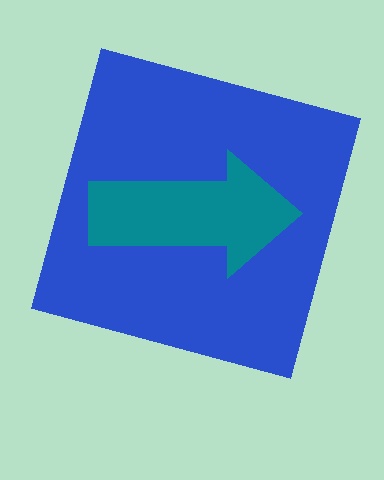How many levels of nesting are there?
2.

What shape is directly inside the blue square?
The teal arrow.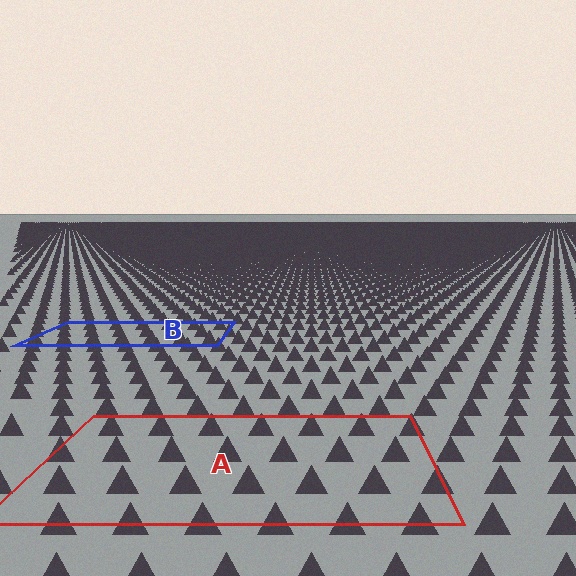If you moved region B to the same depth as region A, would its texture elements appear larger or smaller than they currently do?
They would appear larger. At a closer depth, the same texture elements are projected at a bigger on-screen size.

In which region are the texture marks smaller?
The texture marks are smaller in region B, because it is farther away.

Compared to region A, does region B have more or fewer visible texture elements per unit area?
Region B has more texture elements per unit area — they are packed more densely because it is farther away.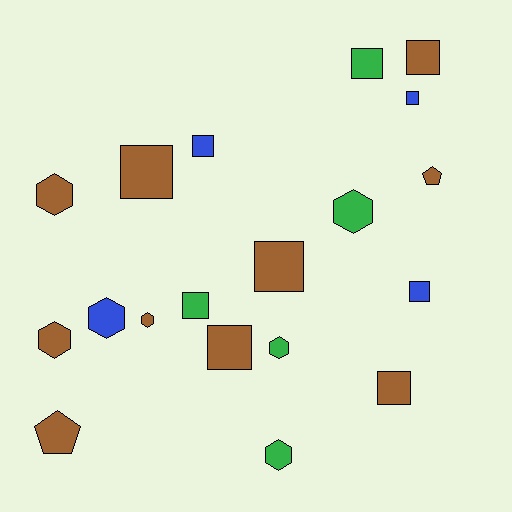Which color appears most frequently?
Brown, with 10 objects.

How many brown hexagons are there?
There are 3 brown hexagons.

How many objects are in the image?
There are 19 objects.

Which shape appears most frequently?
Square, with 10 objects.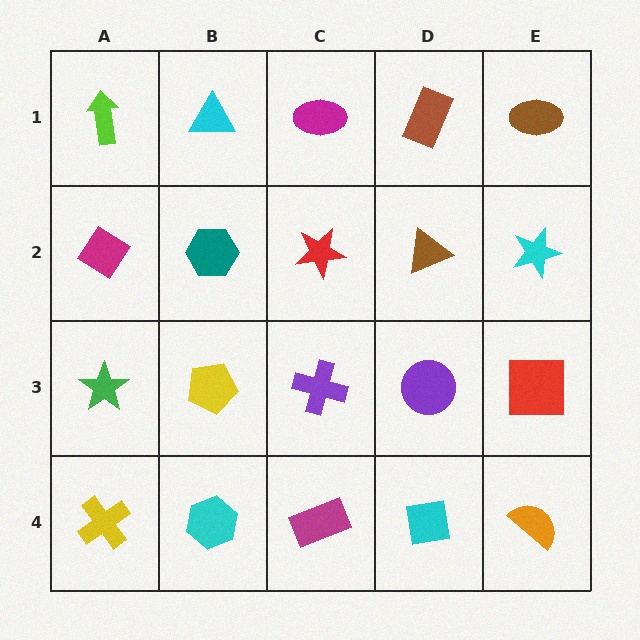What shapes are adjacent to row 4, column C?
A purple cross (row 3, column C), a cyan hexagon (row 4, column B), a cyan square (row 4, column D).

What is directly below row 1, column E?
A cyan star.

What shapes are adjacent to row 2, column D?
A brown rectangle (row 1, column D), a purple circle (row 3, column D), a red star (row 2, column C), a cyan star (row 2, column E).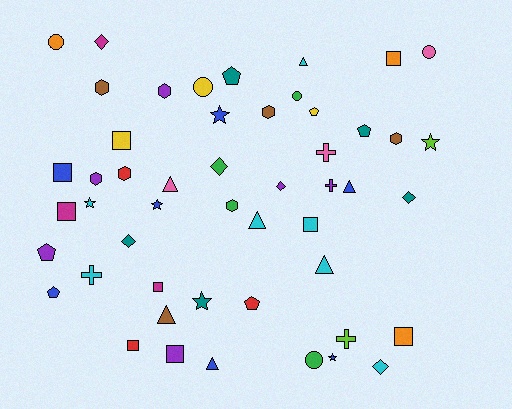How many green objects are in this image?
There are 4 green objects.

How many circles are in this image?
There are 5 circles.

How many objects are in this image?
There are 50 objects.